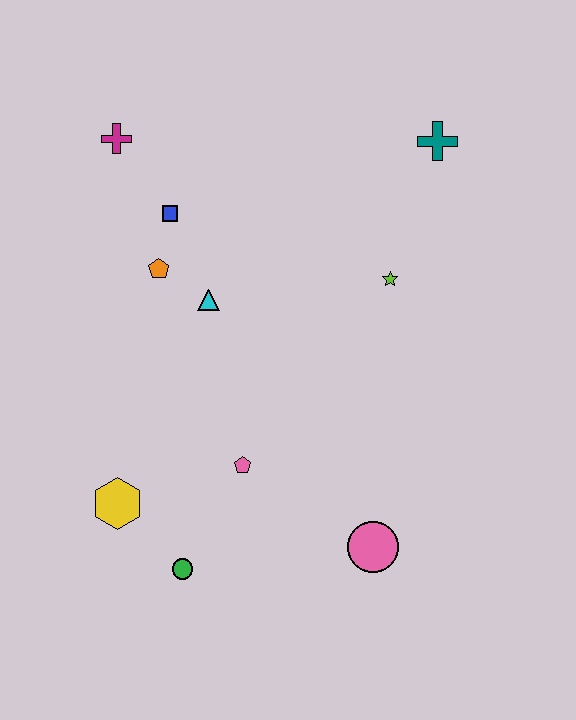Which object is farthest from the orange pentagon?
The pink circle is farthest from the orange pentagon.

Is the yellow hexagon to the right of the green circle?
No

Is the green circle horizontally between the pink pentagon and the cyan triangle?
No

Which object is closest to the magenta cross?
The blue square is closest to the magenta cross.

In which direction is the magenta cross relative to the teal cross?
The magenta cross is to the left of the teal cross.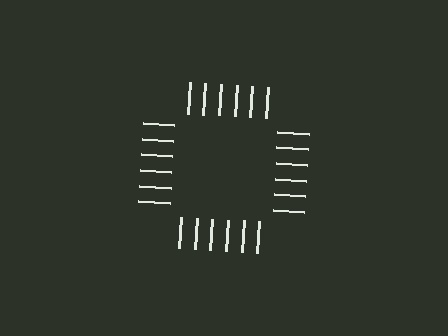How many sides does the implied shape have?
4 sides — the line-ends trace a square.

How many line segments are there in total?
24 — 6 along each of the 4 edges.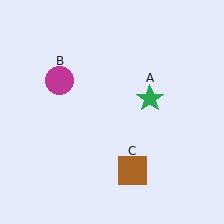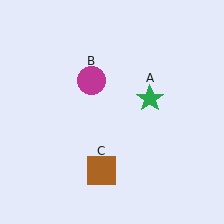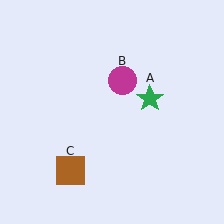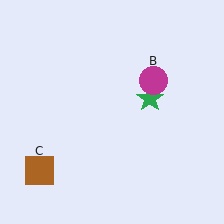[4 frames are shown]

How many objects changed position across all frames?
2 objects changed position: magenta circle (object B), brown square (object C).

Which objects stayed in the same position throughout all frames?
Green star (object A) remained stationary.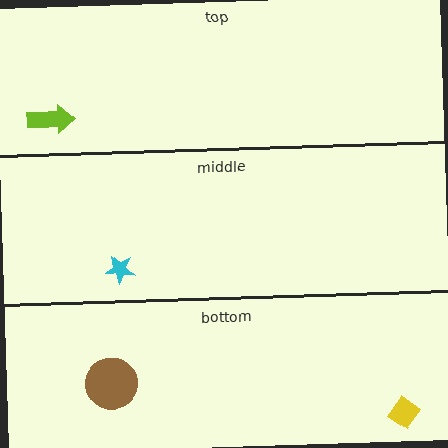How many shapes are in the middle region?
1.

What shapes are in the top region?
The lime arrow.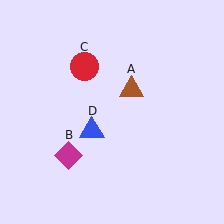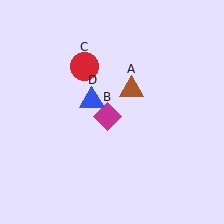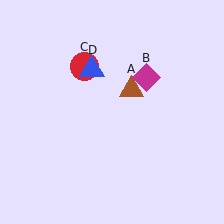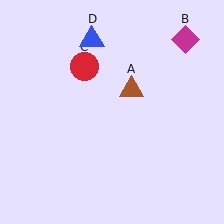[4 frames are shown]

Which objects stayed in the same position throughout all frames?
Brown triangle (object A) and red circle (object C) remained stationary.